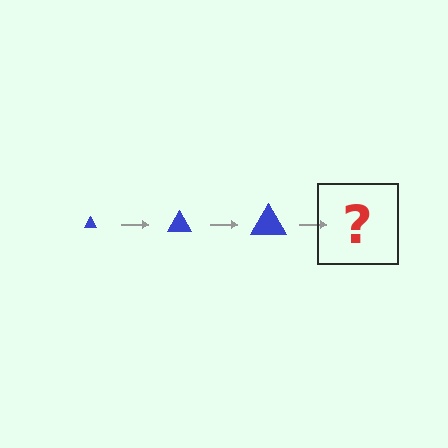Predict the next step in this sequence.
The next step is a blue triangle, larger than the previous one.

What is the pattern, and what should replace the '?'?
The pattern is that the triangle gets progressively larger each step. The '?' should be a blue triangle, larger than the previous one.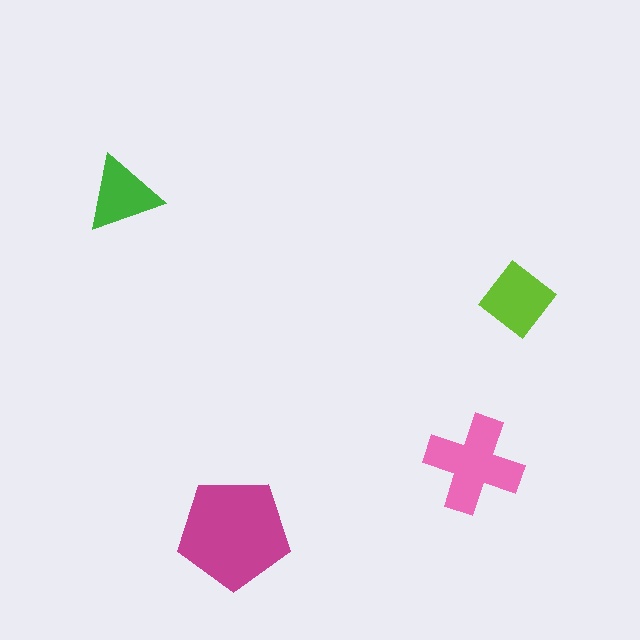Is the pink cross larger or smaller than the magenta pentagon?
Smaller.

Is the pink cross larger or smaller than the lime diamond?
Larger.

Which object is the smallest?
The green triangle.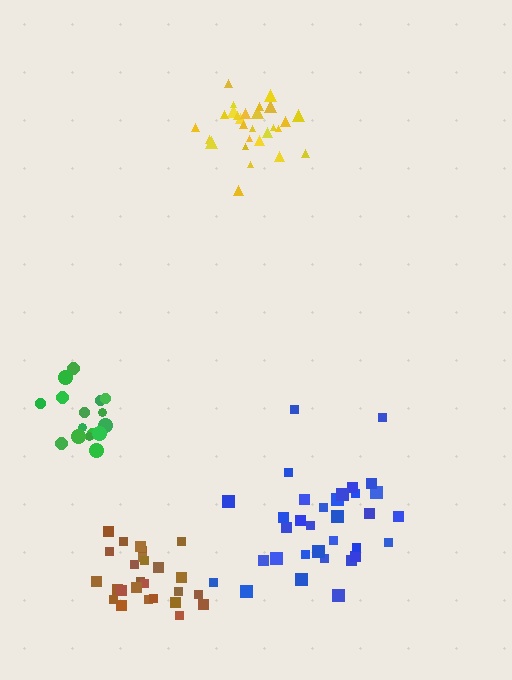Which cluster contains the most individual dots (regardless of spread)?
Blue (33).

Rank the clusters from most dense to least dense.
brown, yellow, green, blue.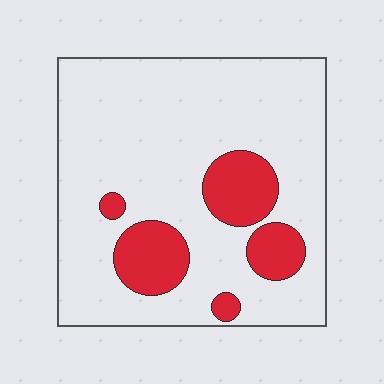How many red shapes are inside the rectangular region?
5.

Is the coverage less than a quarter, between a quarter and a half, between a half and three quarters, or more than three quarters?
Less than a quarter.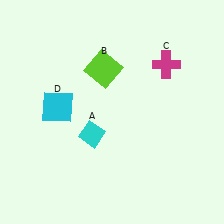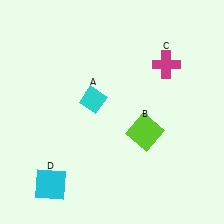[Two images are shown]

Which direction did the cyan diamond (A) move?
The cyan diamond (A) moved up.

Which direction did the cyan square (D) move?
The cyan square (D) moved down.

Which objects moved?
The objects that moved are: the cyan diamond (A), the lime square (B), the cyan square (D).